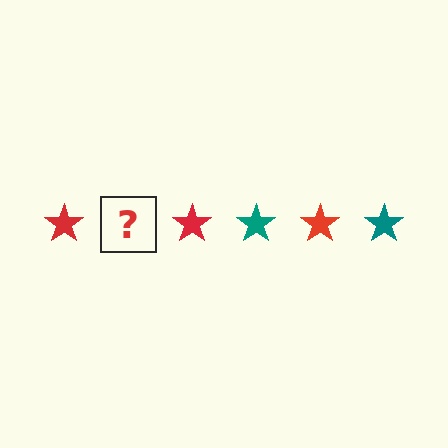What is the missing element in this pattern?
The missing element is a teal star.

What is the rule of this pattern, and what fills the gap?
The rule is that the pattern cycles through red, teal stars. The gap should be filled with a teal star.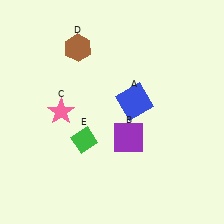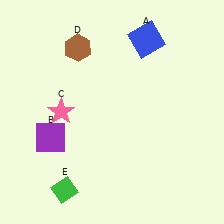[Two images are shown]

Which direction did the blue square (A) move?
The blue square (A) moved up.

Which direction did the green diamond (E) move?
The green diamond (E) moved down.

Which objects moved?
The objects that moved are: the blue square (A), the purple square (B), the green diamond (E).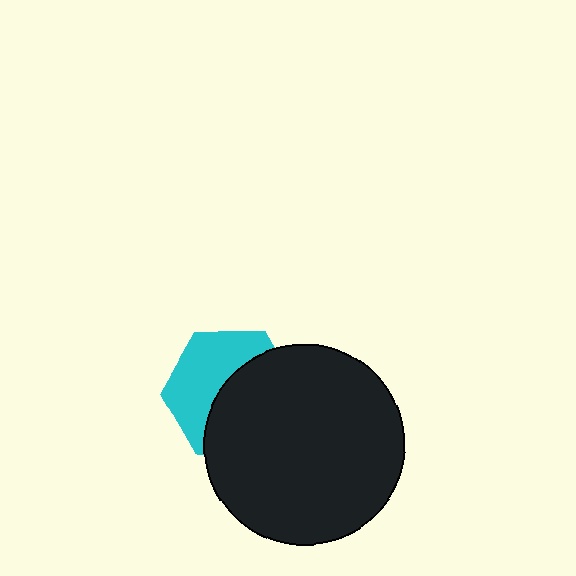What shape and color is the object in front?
The object in front is a black circle.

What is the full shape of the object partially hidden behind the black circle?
The partially hidden object is a cyan hexagon.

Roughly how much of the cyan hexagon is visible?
About half of it is visible (roughly 47%).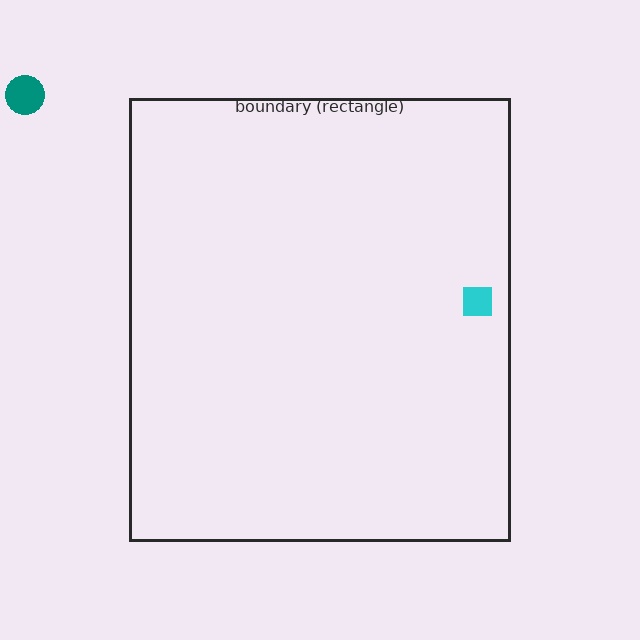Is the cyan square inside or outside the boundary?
Inside.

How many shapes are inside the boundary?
1 inside, 1 outside.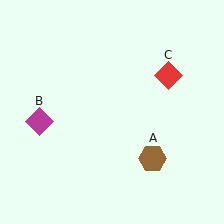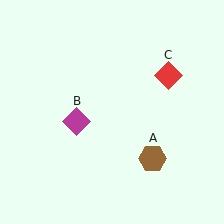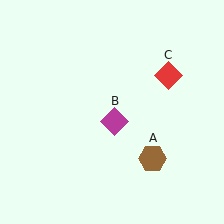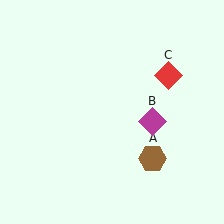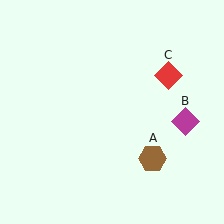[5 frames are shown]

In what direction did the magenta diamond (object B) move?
The magenta diamond (object B) moved right.